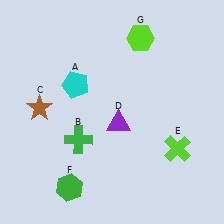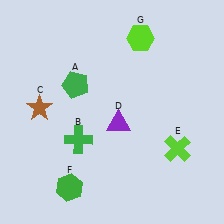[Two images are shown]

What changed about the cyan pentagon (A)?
In Image 1, A is cyan. In Image 2, it changed to green.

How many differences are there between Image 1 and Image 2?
There is 1 difference between the two images.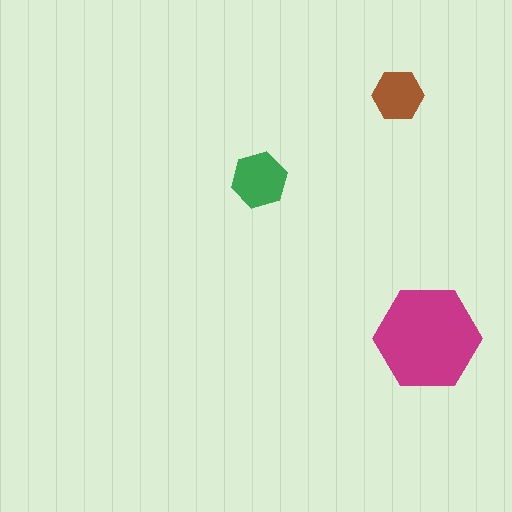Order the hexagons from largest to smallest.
the magenta one, the green one, the brown one.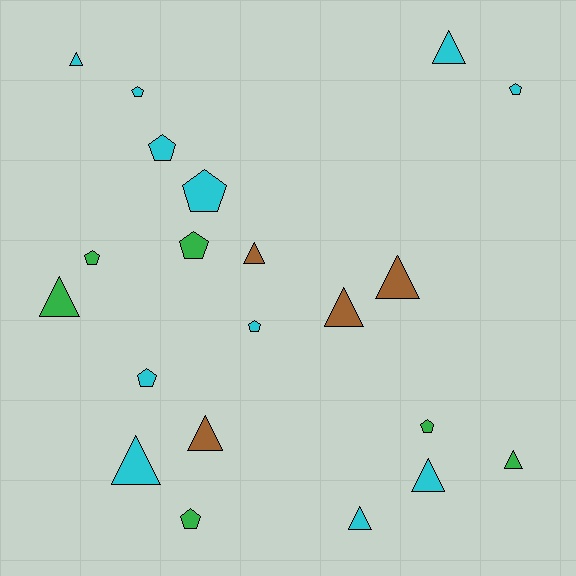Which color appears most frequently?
Cyan, with 11 objects.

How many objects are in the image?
There are 21 objects.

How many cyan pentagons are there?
There are 6 cyan pentagons.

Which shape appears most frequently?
Triangle, with 11 objects.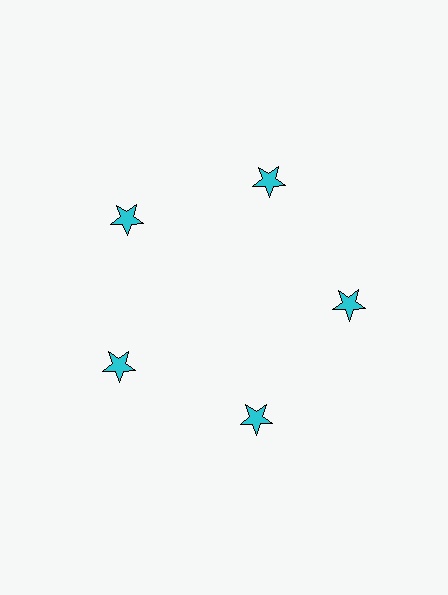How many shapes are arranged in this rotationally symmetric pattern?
There are 5 shapes, arranged in 5 groups of 1.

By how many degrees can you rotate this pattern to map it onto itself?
The pattern maps onto itself every 72 degrees of rotation.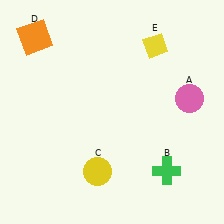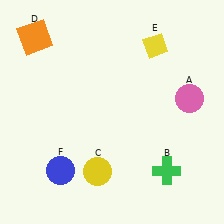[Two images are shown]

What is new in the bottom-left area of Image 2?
A blue circle (F) was added in the bottom-left area of Image 2.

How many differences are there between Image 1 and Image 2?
There is 1 difference between the two images.